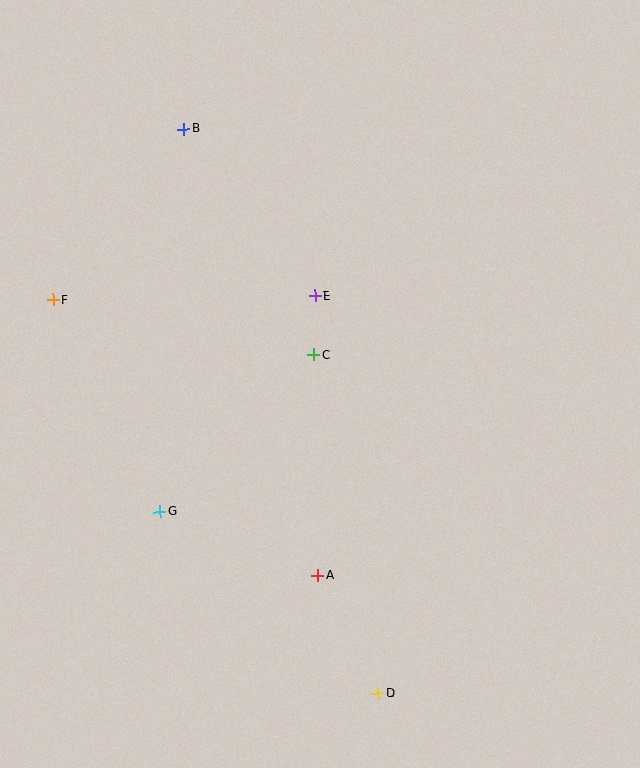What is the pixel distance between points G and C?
The distance between G and C is 220 pixels.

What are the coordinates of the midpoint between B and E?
The midpoint between B and E is at (249, 212).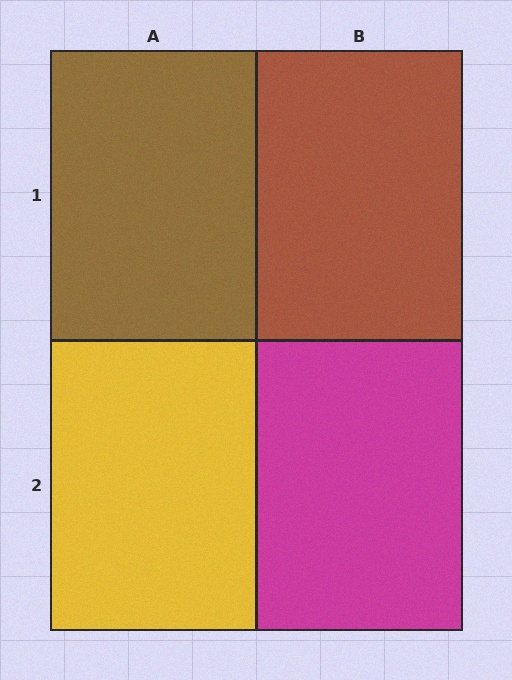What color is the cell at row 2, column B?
Magenta.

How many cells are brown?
2 cells are brown.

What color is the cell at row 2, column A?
Yellow.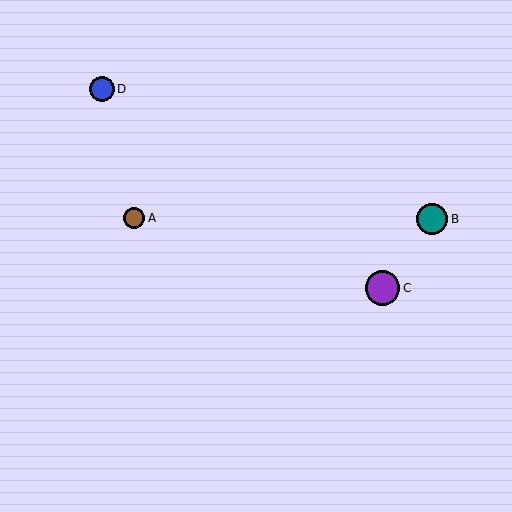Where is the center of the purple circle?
The center of the purple circle is at (383, 288).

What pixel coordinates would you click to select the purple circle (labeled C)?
Click at (383, 288) to select the purple circle C.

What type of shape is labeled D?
Shape D is a blue circle.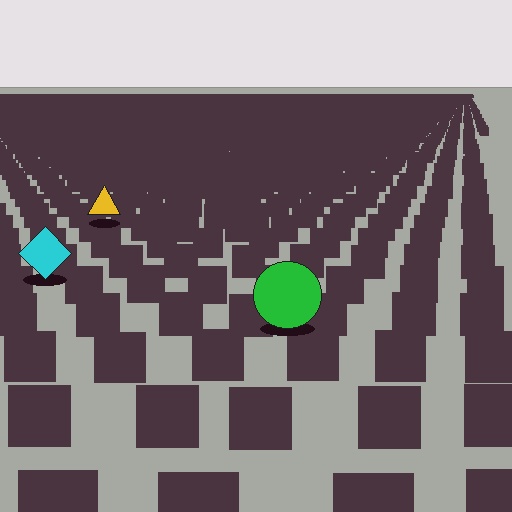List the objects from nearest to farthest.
From nearest to farthest: the green circle, the cyan diamond, the yellow triangle.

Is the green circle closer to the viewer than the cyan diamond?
Yes. The green circle is closer — you can tell from the texture gradient: the ground texture is coarser near it.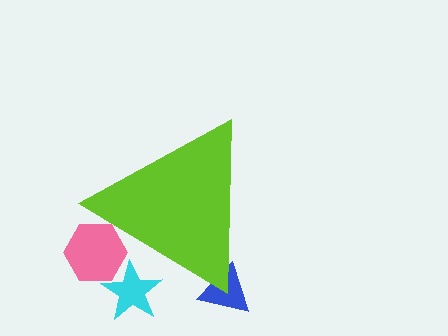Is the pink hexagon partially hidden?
Yes, the pink hexagon is partially hidden behind the lime triangle.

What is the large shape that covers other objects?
A lime triangle.